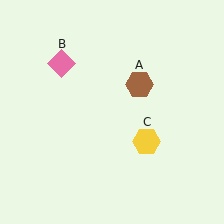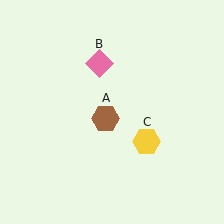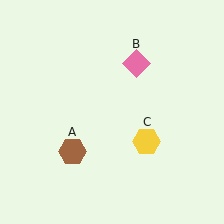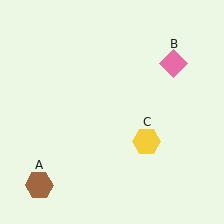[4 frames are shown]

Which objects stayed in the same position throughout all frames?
Yellow hexagon (object C) remained stationary.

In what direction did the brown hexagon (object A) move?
The brown hexagon (object A) moved down and to the left.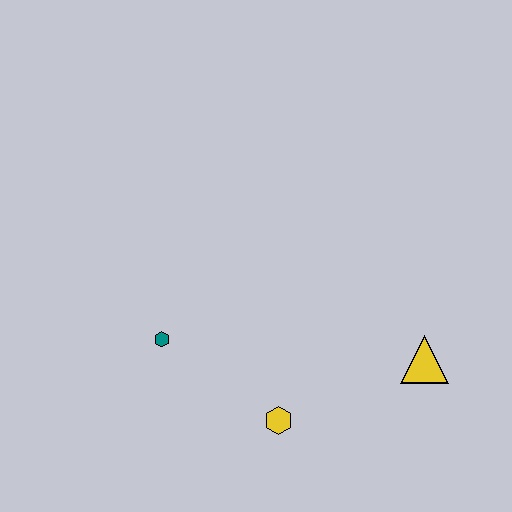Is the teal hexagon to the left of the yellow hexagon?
Yes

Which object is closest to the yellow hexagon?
The teal hexagon is closest to the yellow hexagon.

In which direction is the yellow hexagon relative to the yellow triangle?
The yellow hexagon is to the left of the yellow triangle.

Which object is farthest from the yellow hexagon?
The yellow triangle is farthest from the yellow hexagon.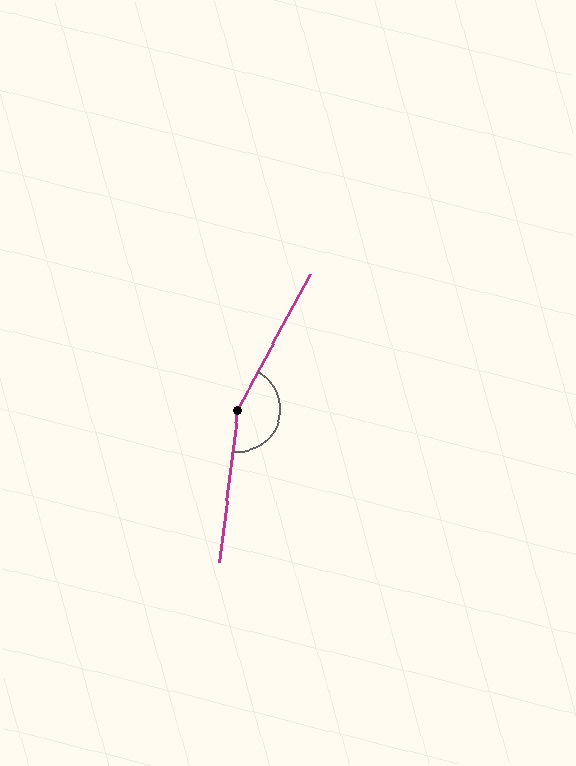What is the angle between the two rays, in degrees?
Approximately 159 degrees.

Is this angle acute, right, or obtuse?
It is obtuse.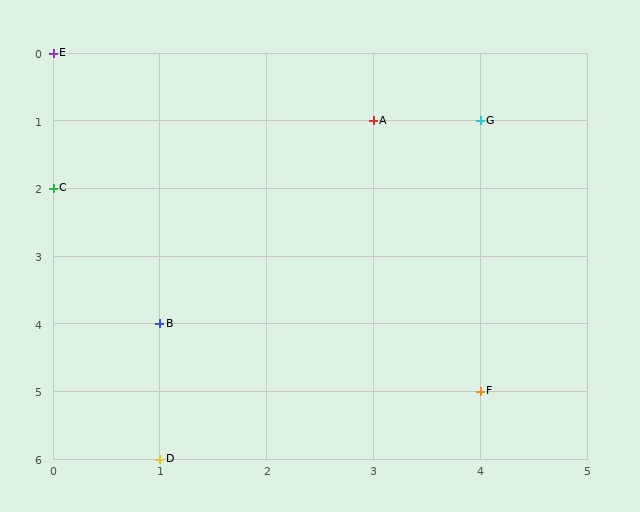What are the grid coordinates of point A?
Point A is at grid coordinates (3, 1).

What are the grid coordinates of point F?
Point F is at grid coordinates (4, 5).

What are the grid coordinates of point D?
Point D is at grid coordinates (1, 6).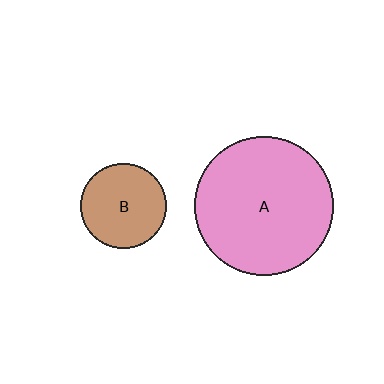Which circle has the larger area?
Circle A (pink).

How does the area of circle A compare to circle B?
Approximately 2.6 times.